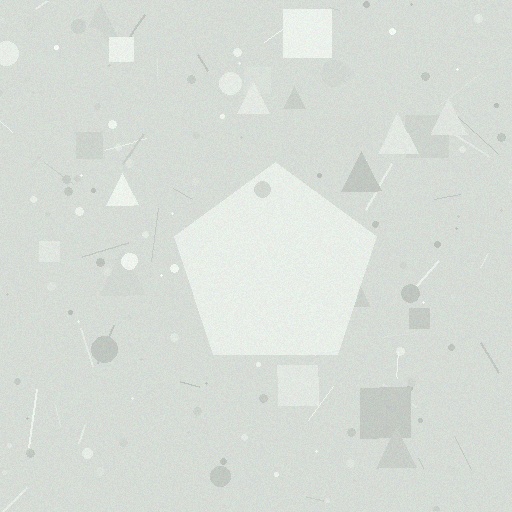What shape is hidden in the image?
A pentagon is hidden in the image.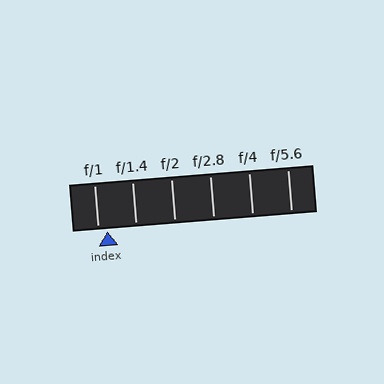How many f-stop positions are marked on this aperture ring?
There are 6 f-stop positions marked.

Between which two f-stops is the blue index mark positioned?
The index mark is between f/1 and f/1.4.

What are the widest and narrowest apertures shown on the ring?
The widest aperture shown is f/1 and the narrowest is f/5.6.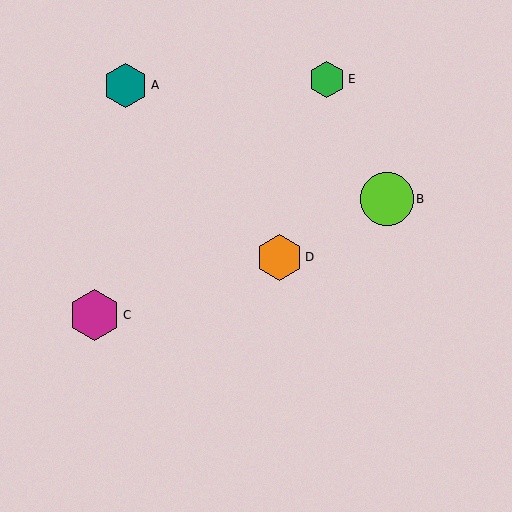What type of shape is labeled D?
Shape D is an orange hexagon.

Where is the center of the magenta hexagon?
The center of the magenta hexagon is at (95, 315).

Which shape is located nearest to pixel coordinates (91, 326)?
The magenta hexagon (labeled C) at (95, 315) is nearest to that location.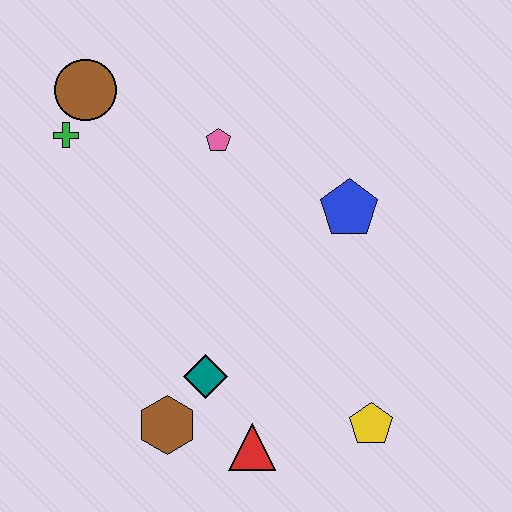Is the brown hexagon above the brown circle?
No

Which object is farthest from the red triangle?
The brown circle is farthest from the red triangle.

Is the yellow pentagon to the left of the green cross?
No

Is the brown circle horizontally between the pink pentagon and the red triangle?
No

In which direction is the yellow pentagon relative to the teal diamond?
The yellow pentagon is to the right of the teal diamond.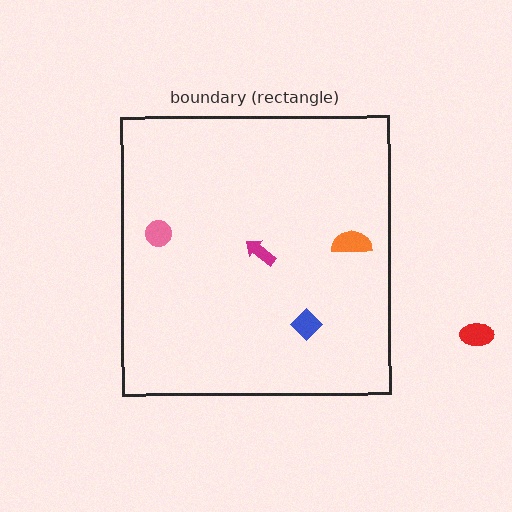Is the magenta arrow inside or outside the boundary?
Inside.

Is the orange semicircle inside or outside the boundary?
Inside.